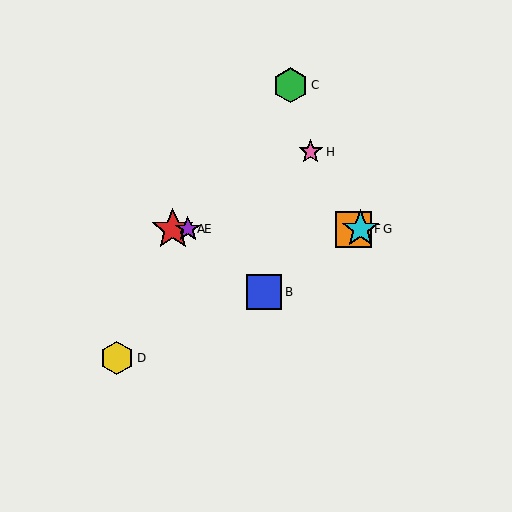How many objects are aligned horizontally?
4 objects (A, E, F, G) are aligned horizontally.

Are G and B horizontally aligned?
No, G is at y≈229 and B is at y≈292.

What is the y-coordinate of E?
Object E is at y≈229.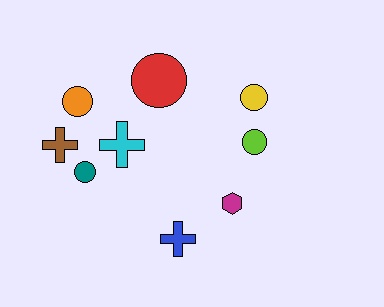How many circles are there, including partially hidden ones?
There are 5 circles.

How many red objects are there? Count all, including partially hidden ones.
There is 1 red object.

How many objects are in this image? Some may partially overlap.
There are 9 objects.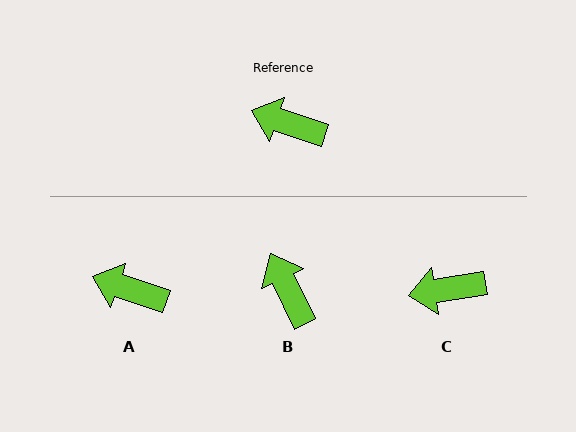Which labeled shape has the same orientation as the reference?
A.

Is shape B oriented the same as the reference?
No, it is off by about 45 degrees.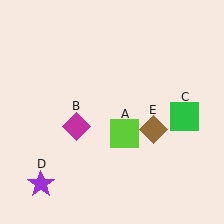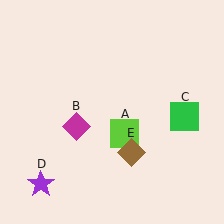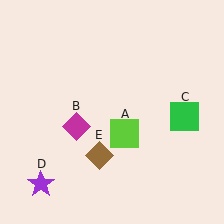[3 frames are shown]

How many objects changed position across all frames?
1 object changed position: brown diamond (object E).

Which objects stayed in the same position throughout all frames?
Lime square (object A) and magenta diamond (object B) and green square (object C) and purple star (object D) remained stationary.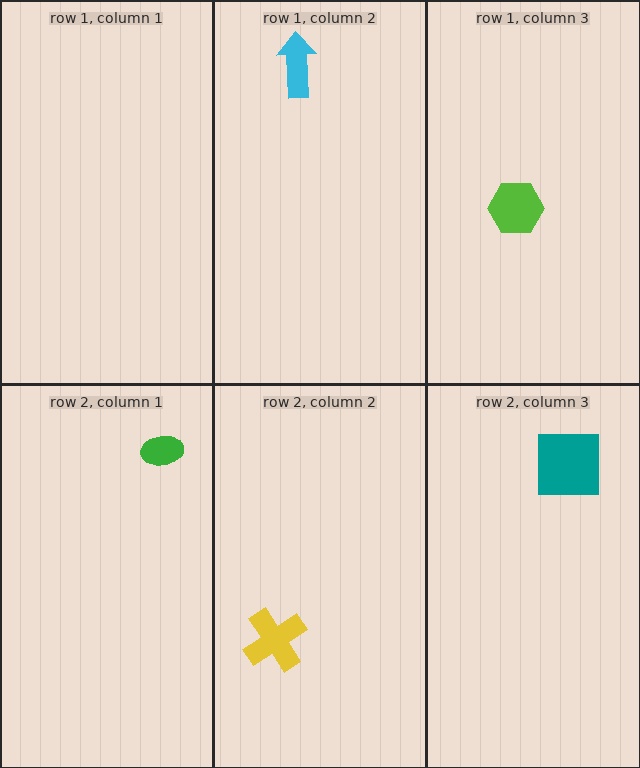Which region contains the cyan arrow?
The row 1, column 2 region.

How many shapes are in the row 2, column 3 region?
1.